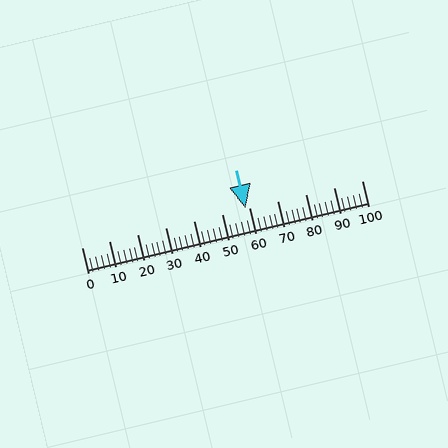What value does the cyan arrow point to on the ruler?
The cyan arrow points to approximately 59.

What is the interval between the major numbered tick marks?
The major tick marks are spaced 10 units apart.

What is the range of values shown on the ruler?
The ruler shows values from 0 to 100.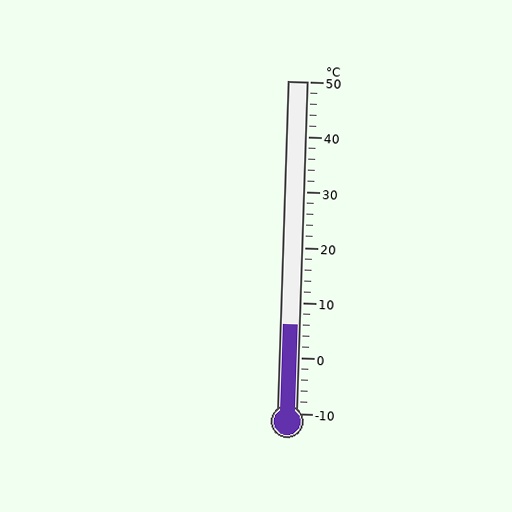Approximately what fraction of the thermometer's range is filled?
The thermometer is filled to approximately 25% of its range.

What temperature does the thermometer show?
The thermometer shows approximately 6°C.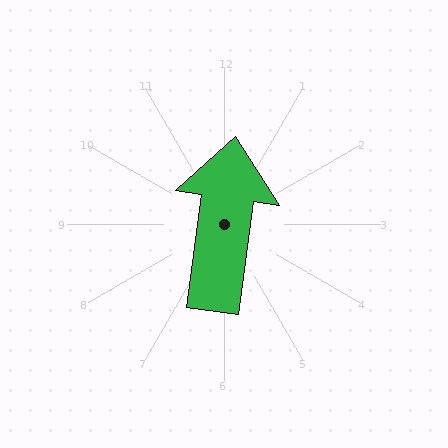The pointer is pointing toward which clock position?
Roughly 12 o'clock.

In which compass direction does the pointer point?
North.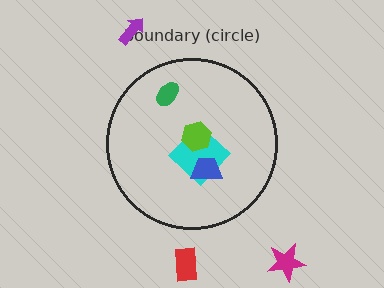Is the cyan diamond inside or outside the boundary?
Inside.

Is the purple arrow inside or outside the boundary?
Outside.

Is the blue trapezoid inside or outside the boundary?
Inside.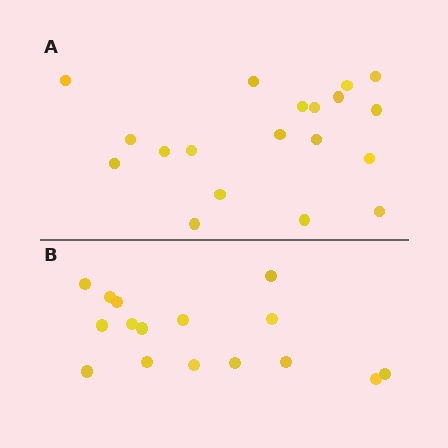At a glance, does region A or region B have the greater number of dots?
Region A (the top region) has more dots.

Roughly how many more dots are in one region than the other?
Region A has just a few more — roughly 2 or 3 more dots than region B.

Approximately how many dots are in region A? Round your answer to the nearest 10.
About 20 dots. (The exact count is 19, which rounds to 20.)